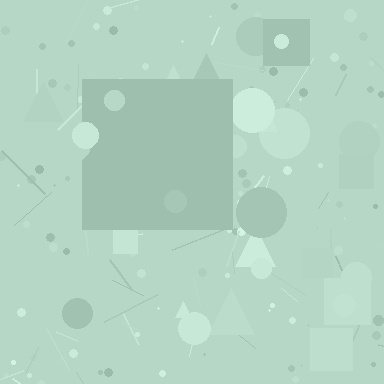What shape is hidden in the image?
A square is hidden in the image.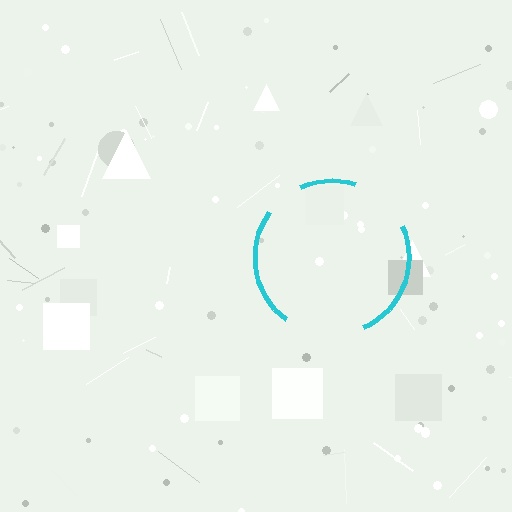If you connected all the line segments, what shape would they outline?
They would outline a circle.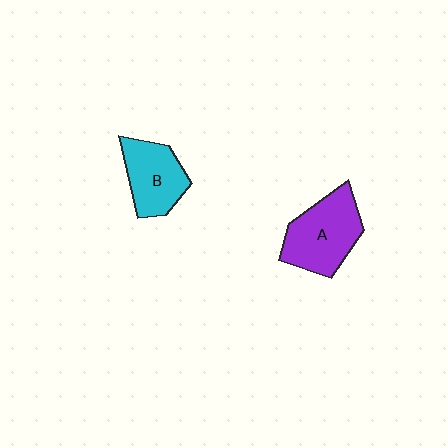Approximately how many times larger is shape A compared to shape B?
Approximately 1.2 times.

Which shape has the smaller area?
Shape B (cyan).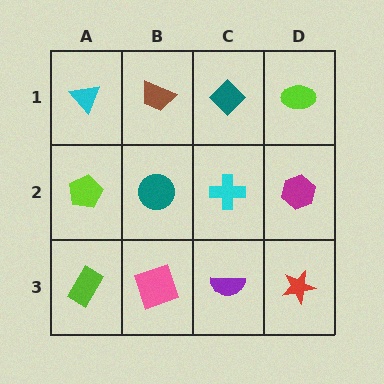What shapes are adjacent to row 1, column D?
A magenta hexagon (row 2, column D), a teal diamond (row 1, column C).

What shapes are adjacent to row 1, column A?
A lime pentagon (row 2, column A), a brown trapezoid (row 1, column B).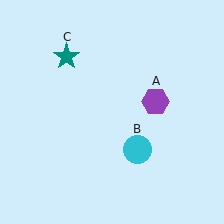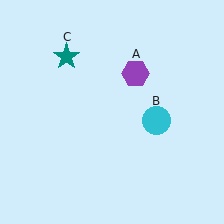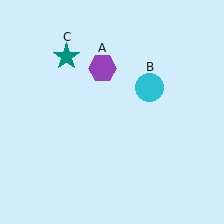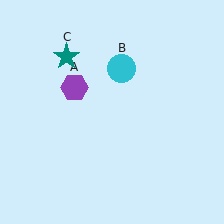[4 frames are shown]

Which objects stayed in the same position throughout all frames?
Teal star (object C) remained stationary.